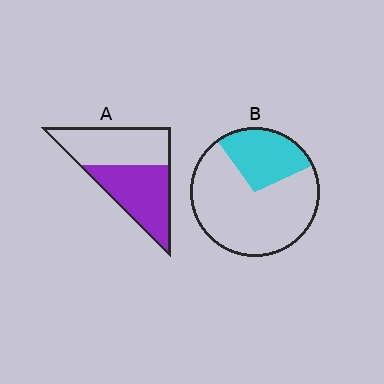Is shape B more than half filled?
No.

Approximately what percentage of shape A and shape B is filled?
A is approximately 50% and B is approximately 30%.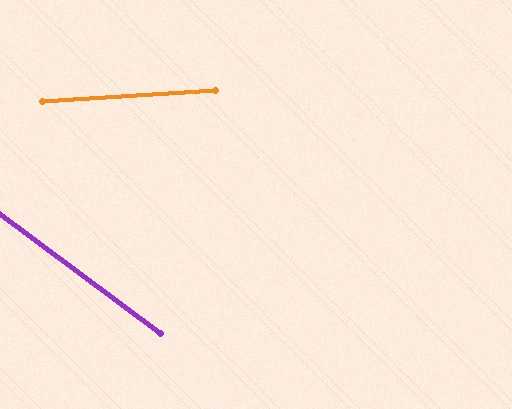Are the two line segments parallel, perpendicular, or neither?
Neither parallel nor perpendicular — they differ by about 40°.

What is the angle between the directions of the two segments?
Approximately 40 degrees.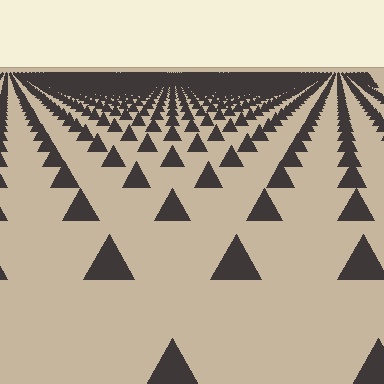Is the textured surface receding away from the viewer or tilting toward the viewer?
The surface is receding away from the viewer. Texture elements get smaller and denser toward the top.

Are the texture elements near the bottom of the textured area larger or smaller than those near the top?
Larger. Near the bottom, elements are closer to the viewer and appear at a bigger on-screen size.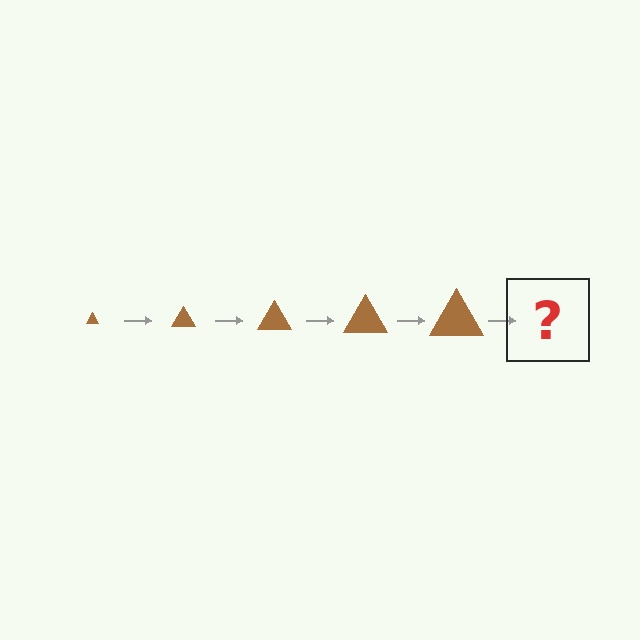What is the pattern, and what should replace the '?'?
The pattern is that the triangle gets progressively larger each step. The '?' should be a brown triangle, larger than the previous one.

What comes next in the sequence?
The next element should be a brown triangle, larger than the previous one.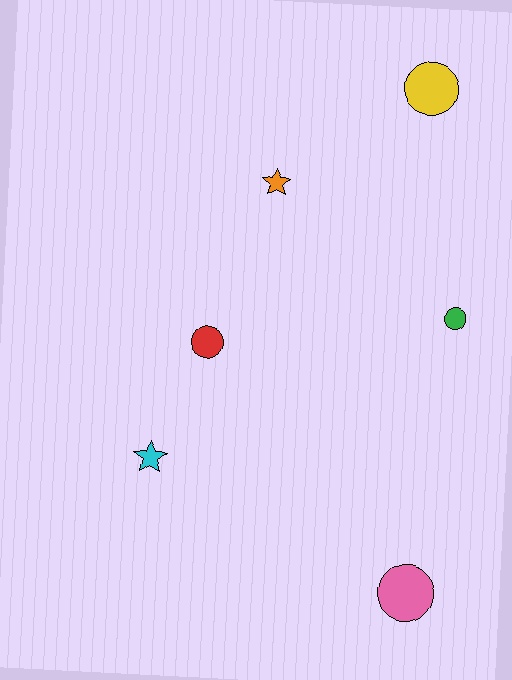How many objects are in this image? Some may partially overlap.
There are 6 objects.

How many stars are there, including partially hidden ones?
There are 2 stars.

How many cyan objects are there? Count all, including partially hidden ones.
There is 1 cyan object.